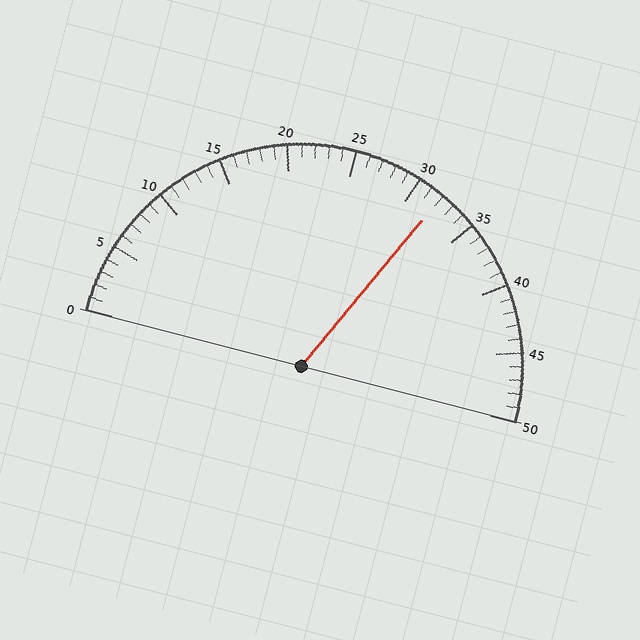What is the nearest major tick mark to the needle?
The nearest major tick mark is 30.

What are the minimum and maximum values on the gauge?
The gauge ranges from 0 to 50.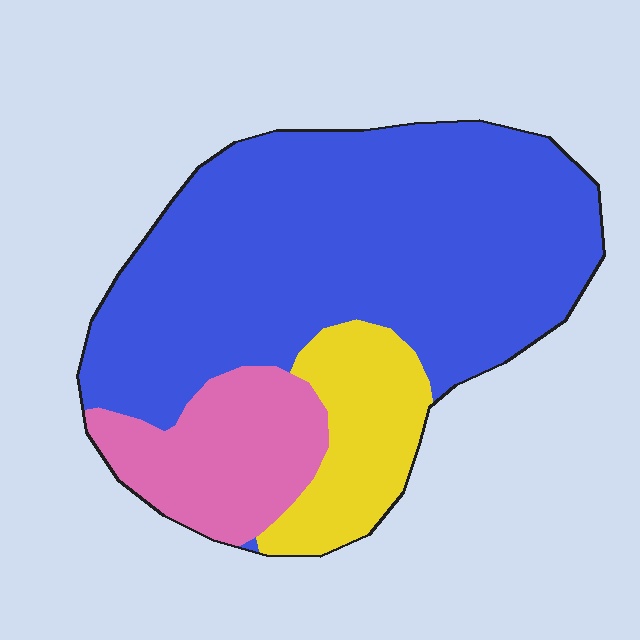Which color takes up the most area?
Blue, at roughly 70%.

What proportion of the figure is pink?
Pink covers about 15% of the figure.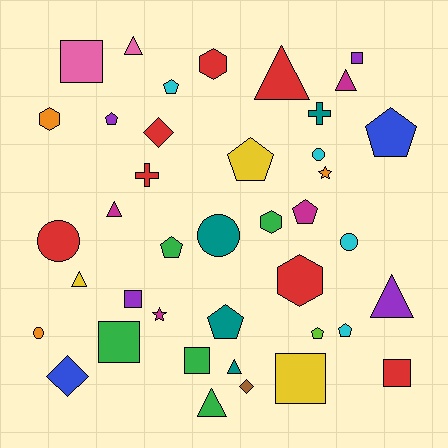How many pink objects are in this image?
There are 2 pink objects.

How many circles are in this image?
There are 5 circles.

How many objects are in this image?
There are 40 objects.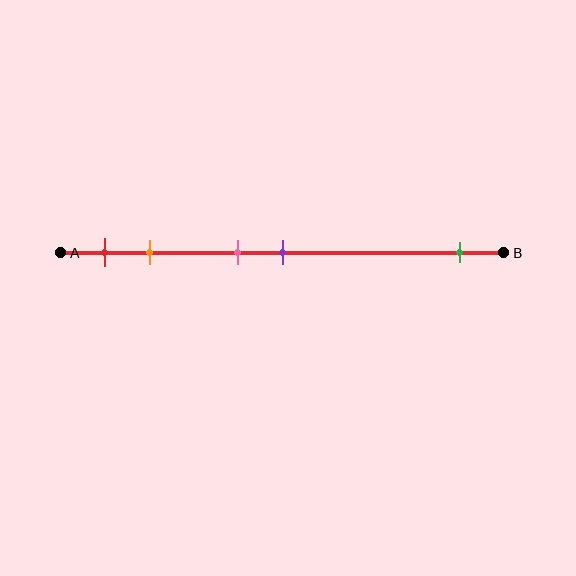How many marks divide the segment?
There are 5 marks dividing the segment.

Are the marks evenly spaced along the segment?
No, the marks are not evenly spaced.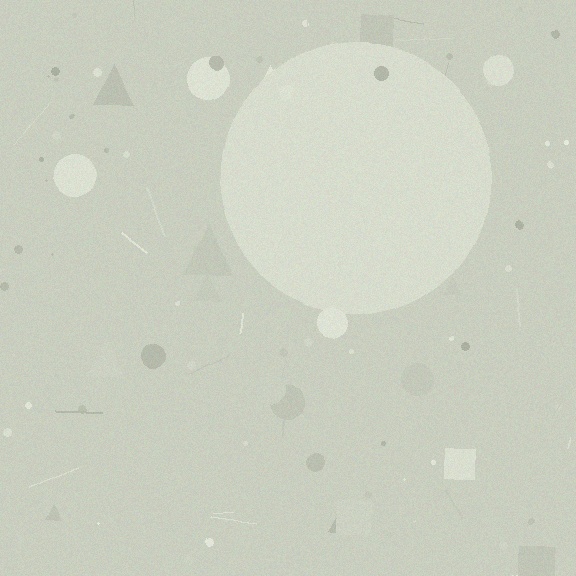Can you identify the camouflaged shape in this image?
The camouflaged shape is a circle.